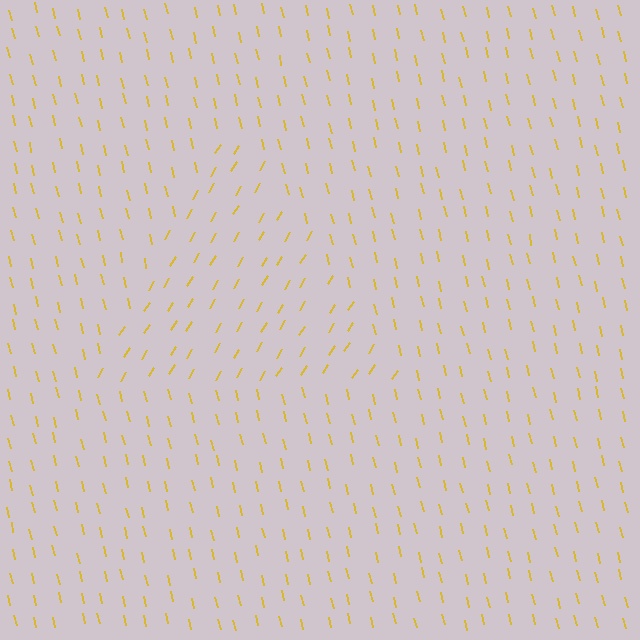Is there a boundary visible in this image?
Yes, there is a texture boundary formed by a change in line orientation.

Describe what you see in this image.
The image is filled with small yellow line segments. A triangle region in the image has lines oriented differently from the surrounding lines, creating a visible texture boundary.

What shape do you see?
I see a triangle.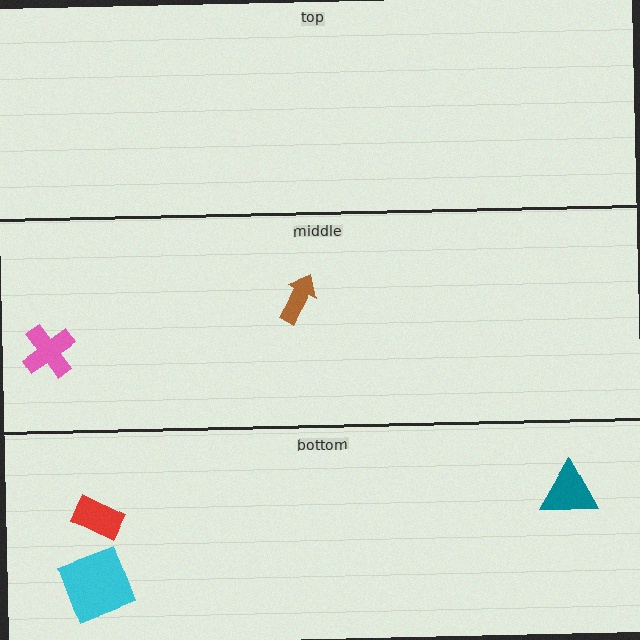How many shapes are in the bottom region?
3.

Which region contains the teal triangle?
The bottom region.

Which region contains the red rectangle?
The bottom region.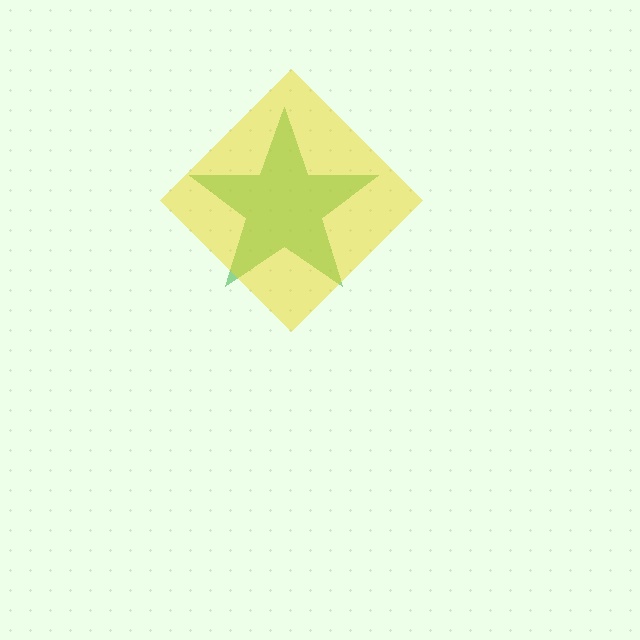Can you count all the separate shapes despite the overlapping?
Yes, there are 2 separate shapes.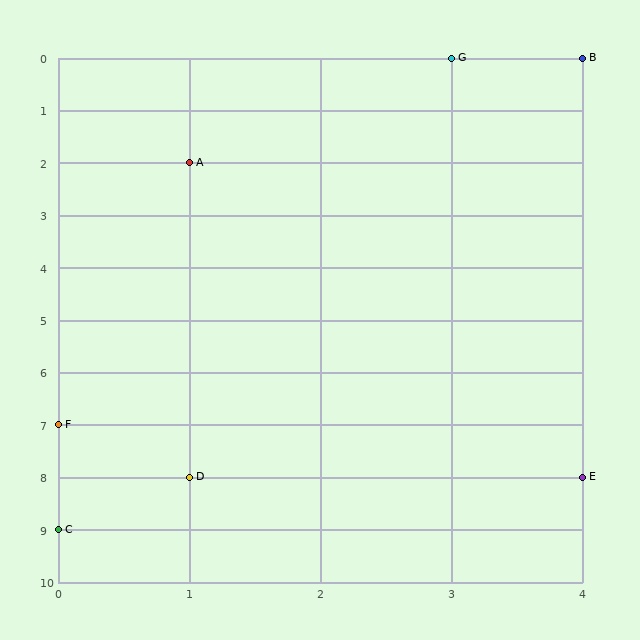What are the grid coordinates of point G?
Point G is at grid coordinates (3, 0).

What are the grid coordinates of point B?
Point B is at grid coordinates (4, 0).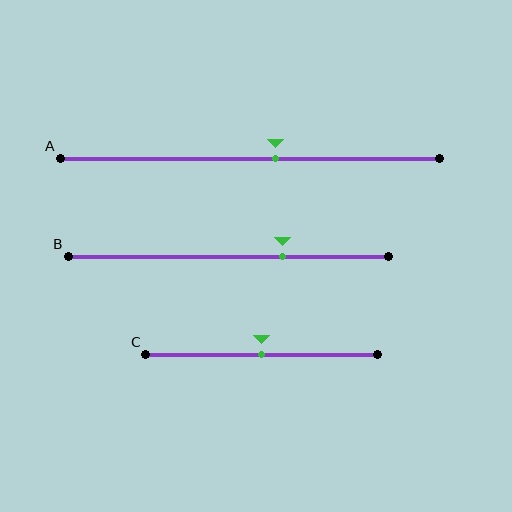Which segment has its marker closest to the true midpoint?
Segment C has its marker closest to the true midpoint.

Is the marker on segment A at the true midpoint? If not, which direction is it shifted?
No, the marker on segment A is shifted to the right by about 7% of the segment length.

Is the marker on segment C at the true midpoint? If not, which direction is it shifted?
Yes, the marker on segment C is at the true midpoint.